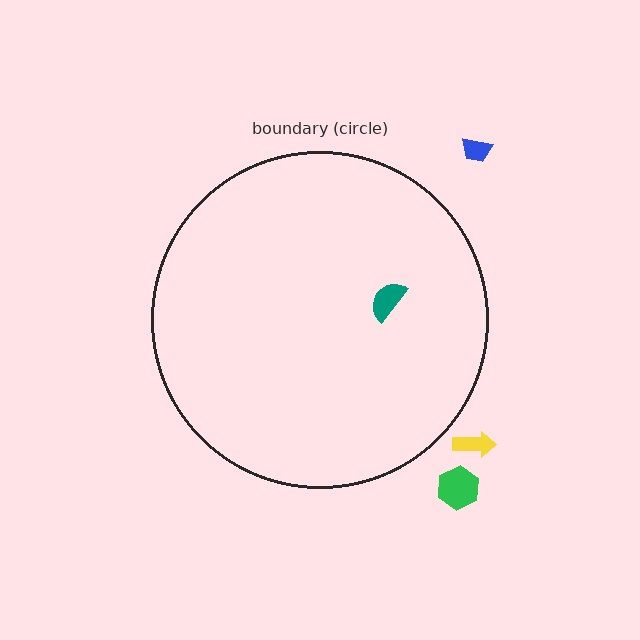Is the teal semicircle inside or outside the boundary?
Inside.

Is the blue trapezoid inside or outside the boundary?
Outside.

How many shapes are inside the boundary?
1 inside, 3 outside.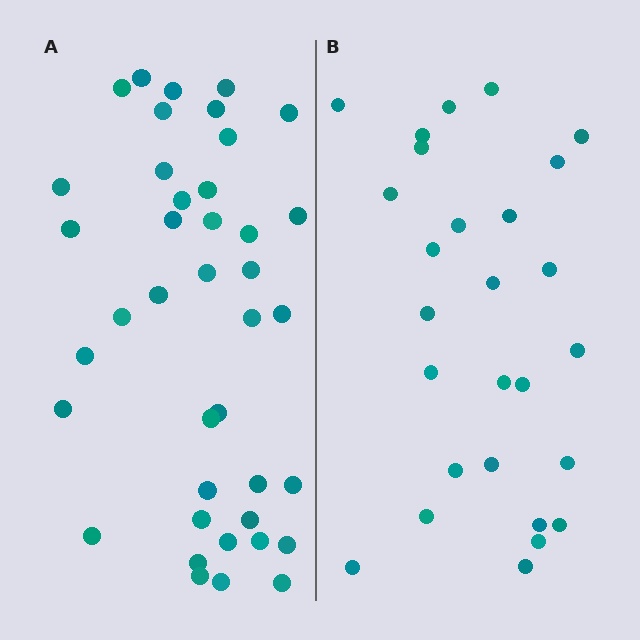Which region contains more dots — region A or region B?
Region A (the left region) has more dots.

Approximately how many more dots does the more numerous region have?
Region A has approximately 15 more dots than region B.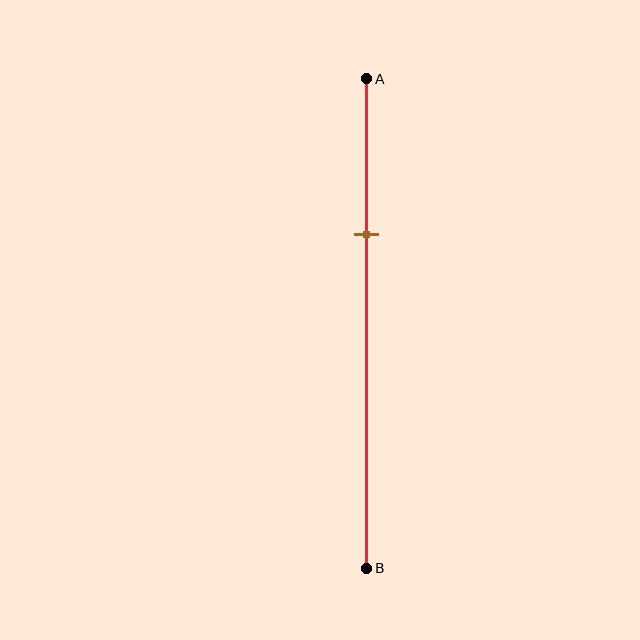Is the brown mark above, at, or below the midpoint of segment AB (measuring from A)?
The brown mark is above the midpoint of segment AB.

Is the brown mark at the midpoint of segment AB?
No, the mark is at about 30% from A, not at the 50% midpoint.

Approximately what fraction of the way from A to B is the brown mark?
The brown mark is approximately 30% of the way from A to B.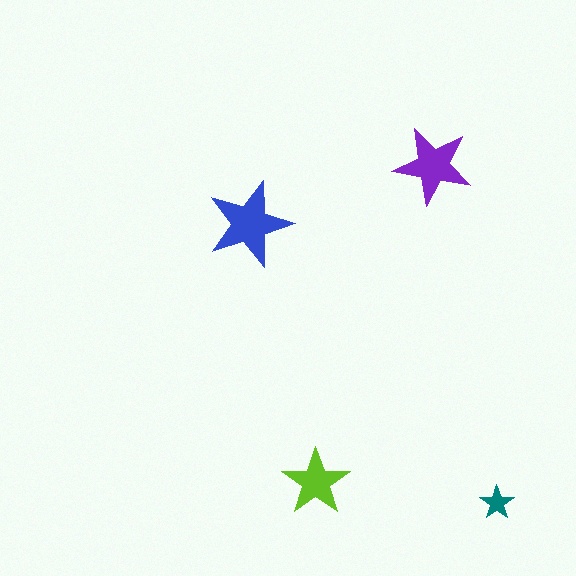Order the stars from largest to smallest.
the blue one, the purple one, the lime one, the teal one.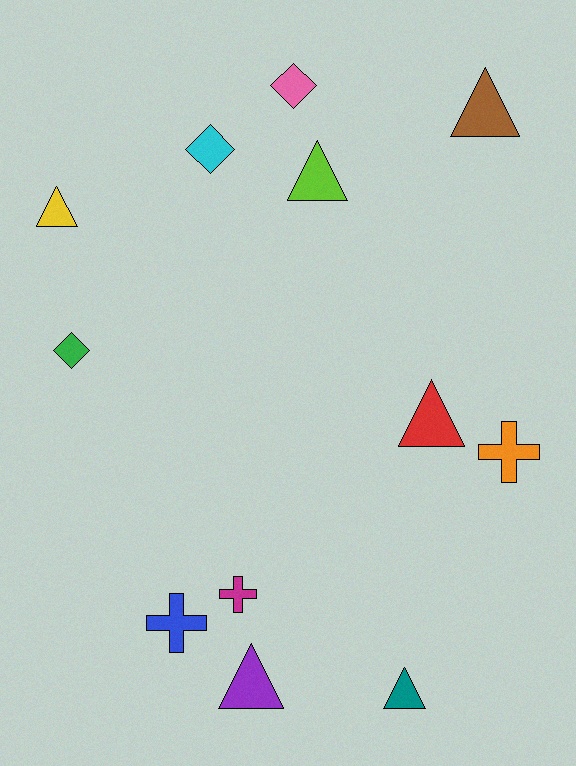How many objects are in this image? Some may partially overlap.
There are 12 objects.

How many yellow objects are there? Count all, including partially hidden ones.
There is 1 yellow object.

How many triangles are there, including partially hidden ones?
There are 6 triangles.